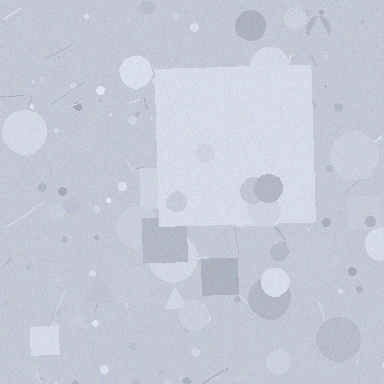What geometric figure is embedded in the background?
A square is embedded in the background.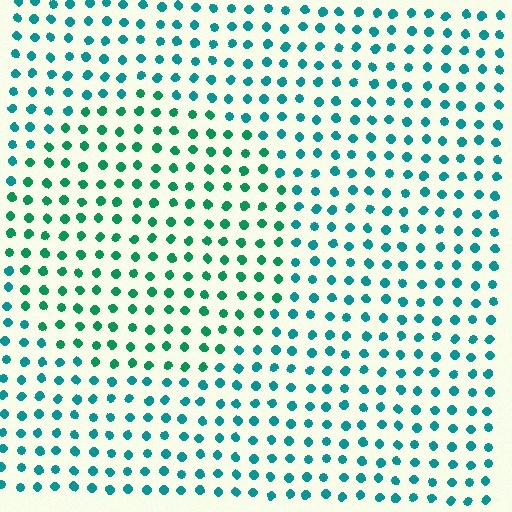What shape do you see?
I see a circle.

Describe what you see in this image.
The image is filled with small teal elements in a uniform arrangement. A circle-shaped region is visible where the elements are tinted to a slightly different hue, forming a subtle color boundary.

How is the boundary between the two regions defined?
The boundary is defined purely by a slight shift in hue (about 27 degrees). Spacing, size, and orientation are identical on both sides.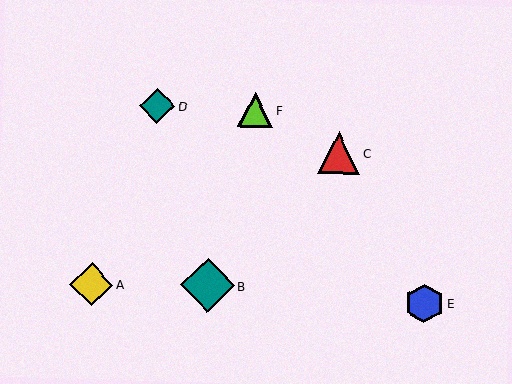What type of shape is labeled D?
Shape D is a teal diamond.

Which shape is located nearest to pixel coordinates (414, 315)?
The blue hexagon (labeled E) at (424, 303) is nearest to that location.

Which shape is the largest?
The teal diamond (labeled B) is the largest.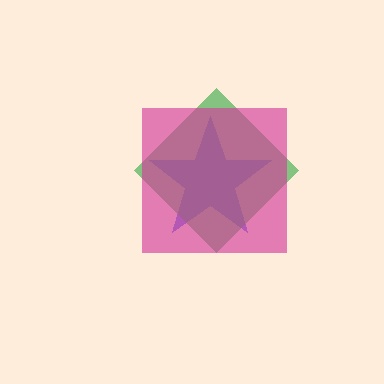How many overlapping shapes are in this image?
There are 3 overlapping shapes in the image.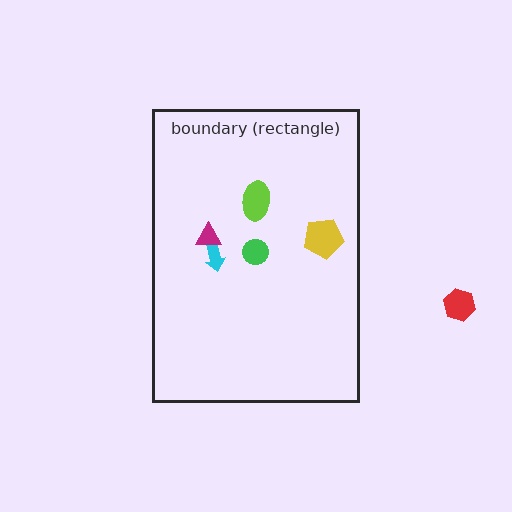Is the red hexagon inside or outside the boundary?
Outside.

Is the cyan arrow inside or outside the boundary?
Inside.